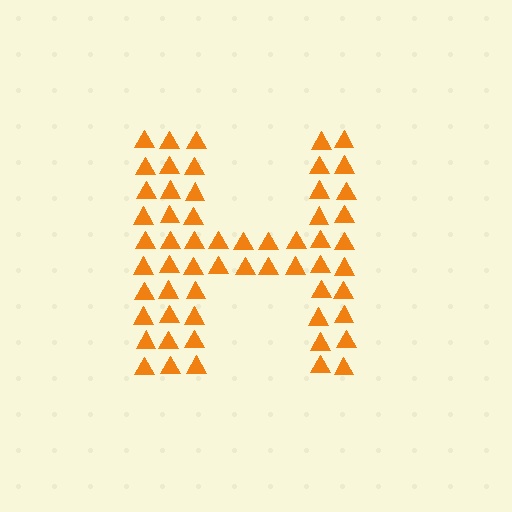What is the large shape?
The large shape is the letter H.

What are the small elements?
The small elements are triangles.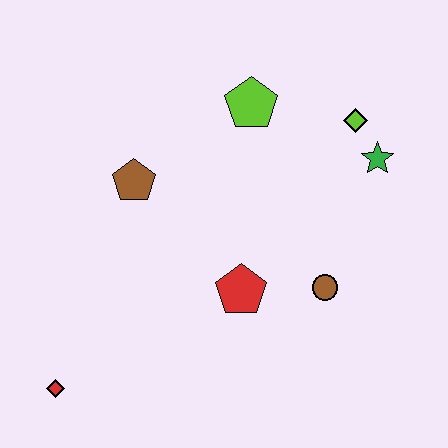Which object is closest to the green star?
The lime diamond is closest to the green star.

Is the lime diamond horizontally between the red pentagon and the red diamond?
No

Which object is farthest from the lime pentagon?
The red diamond is farthest from the lime pentagon.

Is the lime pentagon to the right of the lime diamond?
No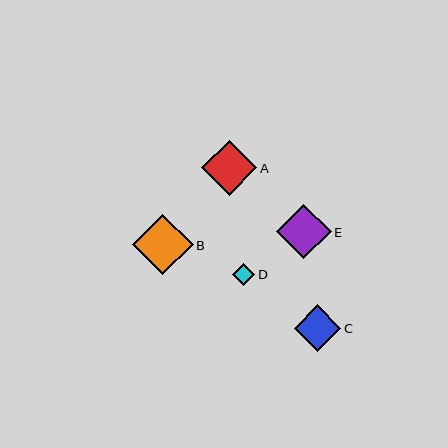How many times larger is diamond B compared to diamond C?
Diamond B is approximately 1.3 times the size of diamond C.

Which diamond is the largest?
Diamond B is the largest with a size of approximately 60 pixels.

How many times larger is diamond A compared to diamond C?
Diamond A is approximately 1.2 times the size of diamond C.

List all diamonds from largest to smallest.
From largest to smallest: B, A, E, C, D.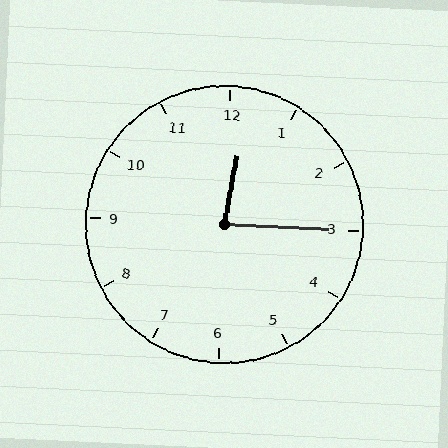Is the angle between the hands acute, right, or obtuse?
It is acute.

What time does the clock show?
12:15.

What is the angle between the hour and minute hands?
Approximately 82 degrees.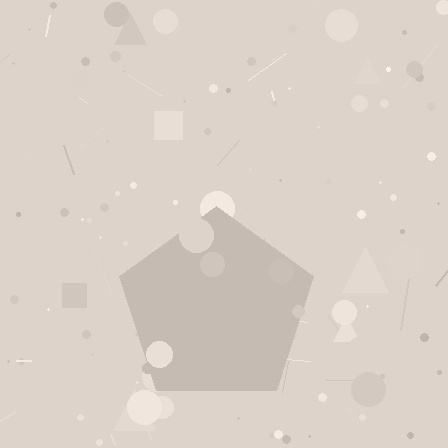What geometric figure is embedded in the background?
A pentagon is embedded in the background.